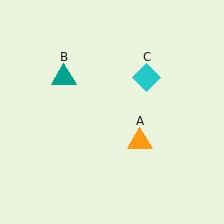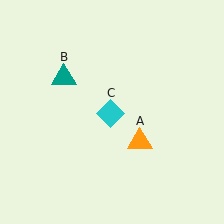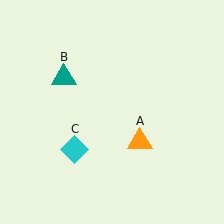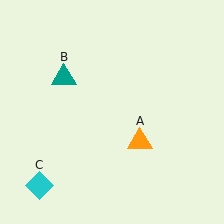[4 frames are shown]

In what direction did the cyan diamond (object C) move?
The cyan diamond (object C) moved down and to the left.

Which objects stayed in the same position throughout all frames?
Orange triangle (object A) and teal triangle (object B) remained stationary.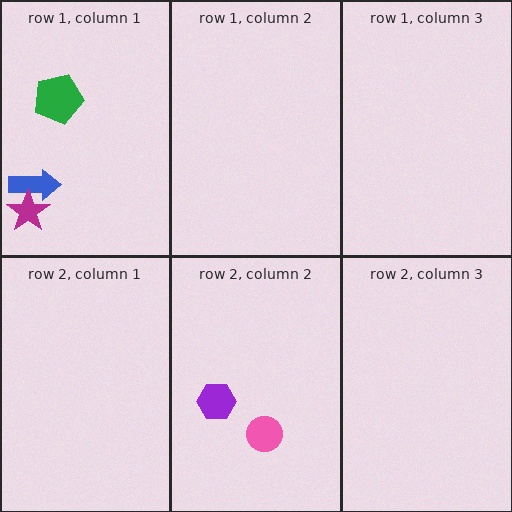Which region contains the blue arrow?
The row 1, column 1 region.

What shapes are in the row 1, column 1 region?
The green pentagon, the blue arrow, the magenta star.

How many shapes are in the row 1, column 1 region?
3.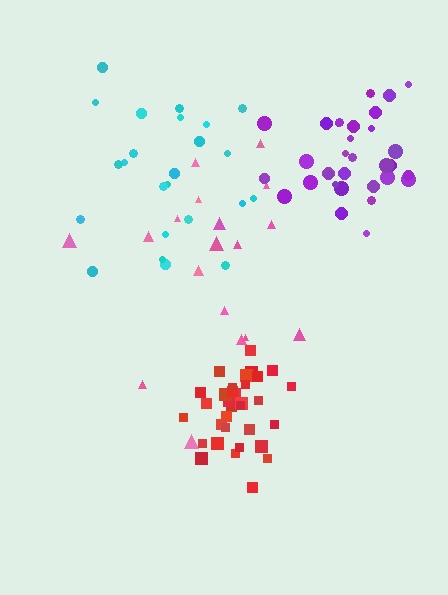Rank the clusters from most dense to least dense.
red, purple, cyan, pink.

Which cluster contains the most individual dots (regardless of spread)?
Red (33).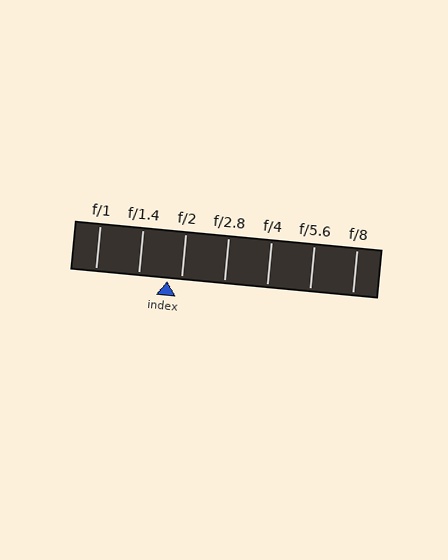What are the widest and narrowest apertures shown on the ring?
The widest aperture shown is f/1 and the narrowest is f/8.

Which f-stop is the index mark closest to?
The index mark is closest to f/2.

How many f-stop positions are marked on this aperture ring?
There are 7 f-stop positions marked.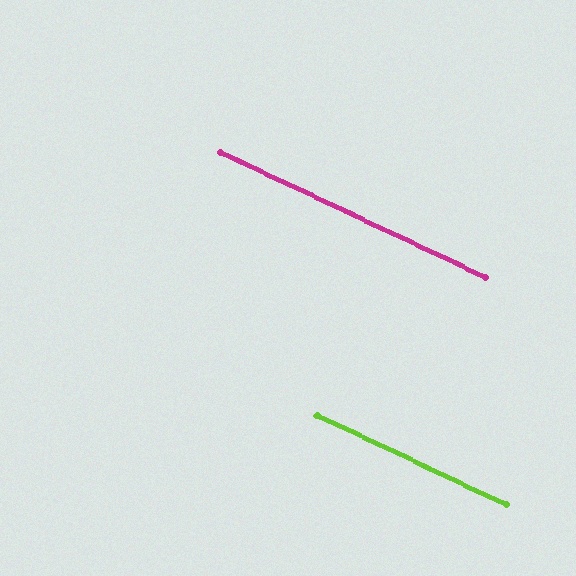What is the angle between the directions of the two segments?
Approximately 0 degrees.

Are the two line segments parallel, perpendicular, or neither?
Parallel — their directions differ by only 0.1°.